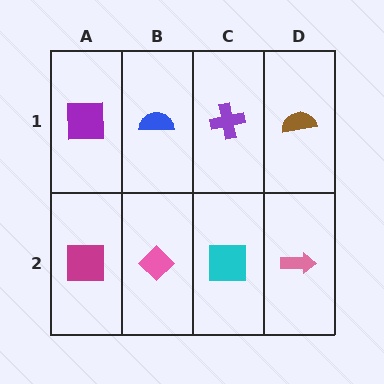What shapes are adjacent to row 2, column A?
A purple square (row 1, column A), a pink diamond (row 2, column B).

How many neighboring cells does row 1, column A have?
2.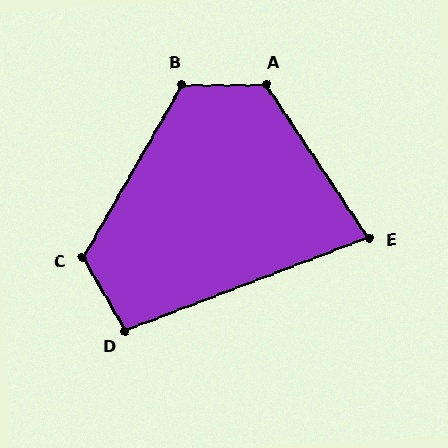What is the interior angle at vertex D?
Approximately 99 degrees (obtuse).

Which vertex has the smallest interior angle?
E, at approximately 77 degrees.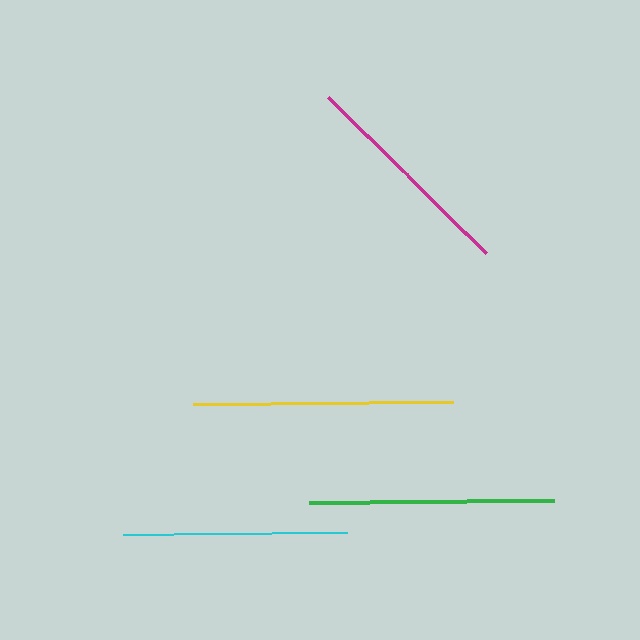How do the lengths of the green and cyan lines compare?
The green and cyan lines are approximately the same length.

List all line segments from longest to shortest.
From longest to shortest: yellow, green, cyan, magenta.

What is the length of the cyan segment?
The cyan segment is approximately 224 pixels long.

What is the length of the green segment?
The green segment is approximately 245 pixels long.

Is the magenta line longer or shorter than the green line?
The green line is longer than the magenta line.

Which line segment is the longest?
The yellow line is the longest at approximately 260 pixels.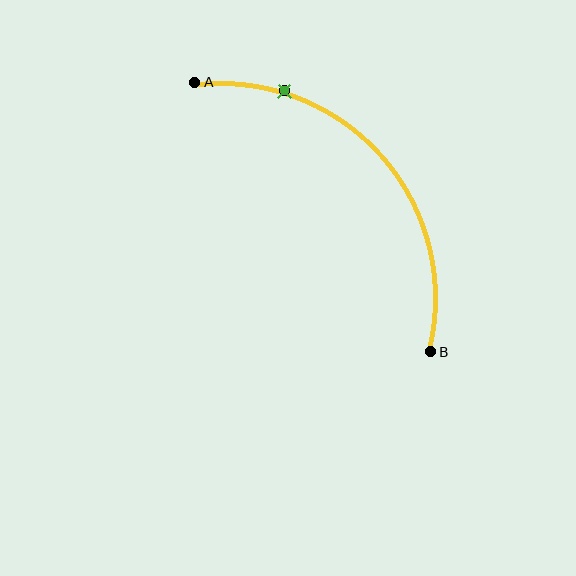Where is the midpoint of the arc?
The arc midpoint is the point on the curve farthest from the straight line joining A and B. It sits above and to the right of that line.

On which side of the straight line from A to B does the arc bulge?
The arc bulges above and to the right of the straight line connecting A and B.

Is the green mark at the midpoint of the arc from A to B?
No. The green mark lies on the arc but is closer to endpoint A. The arc midpoint would be at the point on the curve equidistant along the arc from both A and B.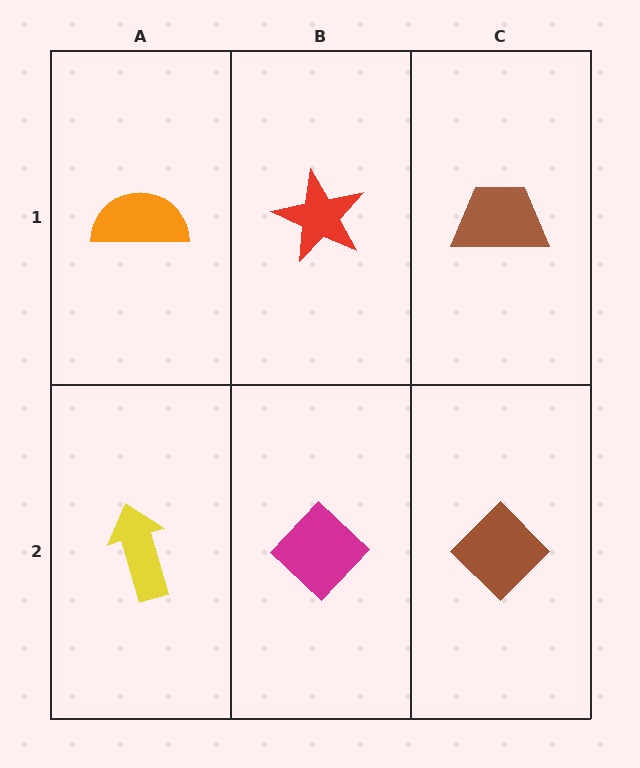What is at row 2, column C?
A brown diamond.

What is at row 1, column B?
A red star.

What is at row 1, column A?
An orange semicircle.